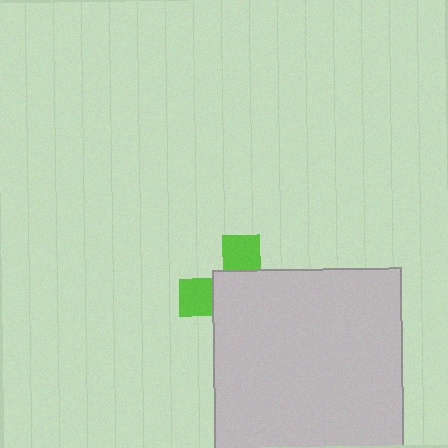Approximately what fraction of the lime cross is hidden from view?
Roughly 68% of the lime cross is hidden behind the light gray square.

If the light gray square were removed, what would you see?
You would see the complete lime cross.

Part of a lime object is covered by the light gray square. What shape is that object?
It is a cross.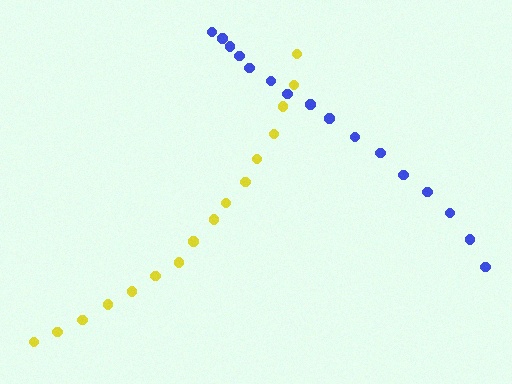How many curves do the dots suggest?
There are 2 distinct paths.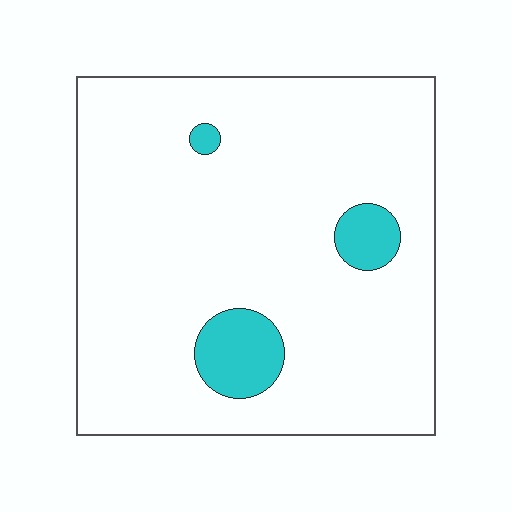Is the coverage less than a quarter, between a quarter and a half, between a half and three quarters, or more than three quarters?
Less than a quarter.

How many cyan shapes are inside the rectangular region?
3.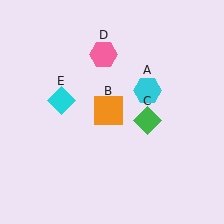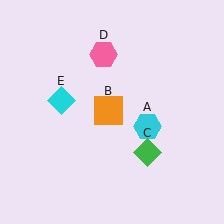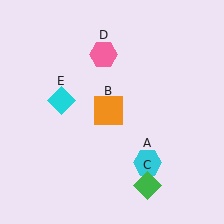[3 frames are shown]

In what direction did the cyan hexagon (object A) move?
The cyan hexagon (object A) moved down.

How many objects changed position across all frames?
2 objects changed position: cyan hexagon (object A), green diamond (object C).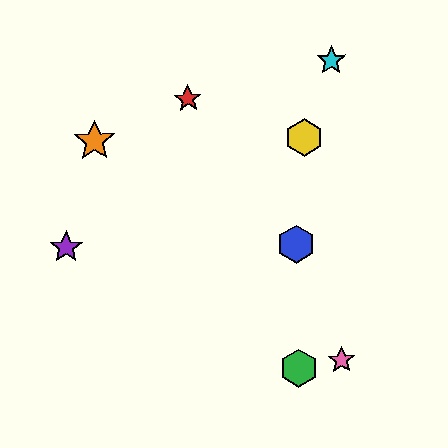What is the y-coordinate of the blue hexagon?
The blue hexagon is at y≈244.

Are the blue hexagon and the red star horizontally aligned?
No, the blue hexagon is at y≈244 and the red star is at y≈99.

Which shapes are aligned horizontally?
The blue hexagon, the purple star are aligned horizontally.